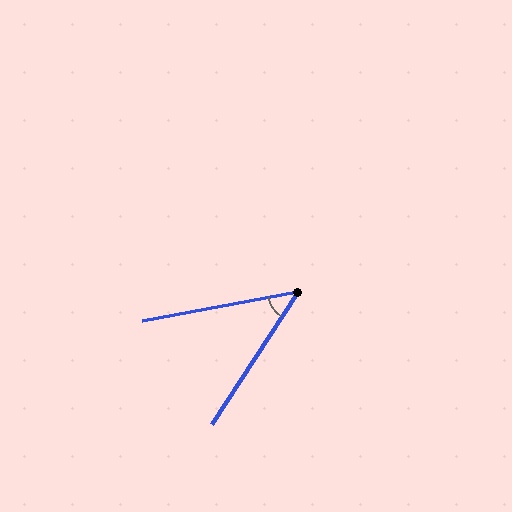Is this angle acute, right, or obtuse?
It is acute.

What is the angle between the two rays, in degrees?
Approximately 46 degrees.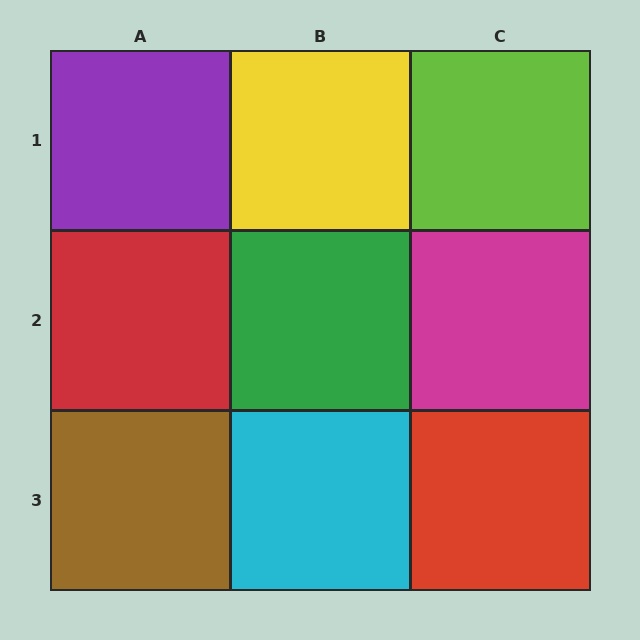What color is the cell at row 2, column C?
Magenta.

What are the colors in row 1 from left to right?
Purple, yellow, lime.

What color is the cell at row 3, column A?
Brown.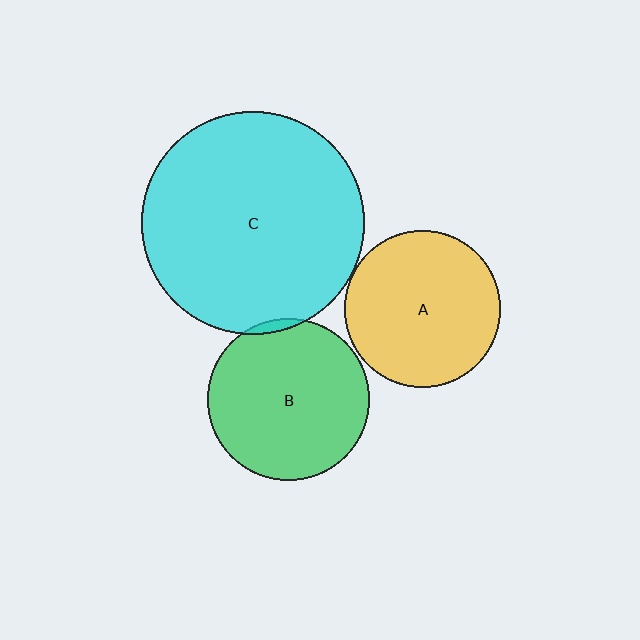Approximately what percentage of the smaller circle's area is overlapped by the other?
Approximately 5%.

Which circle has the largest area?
Circle C (cyan).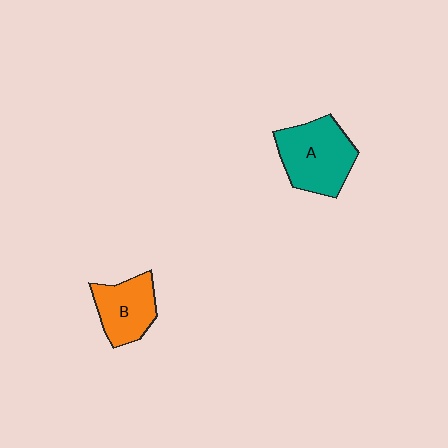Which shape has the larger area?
Shape A (teal).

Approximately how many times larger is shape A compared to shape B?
Approximately 1.4 times.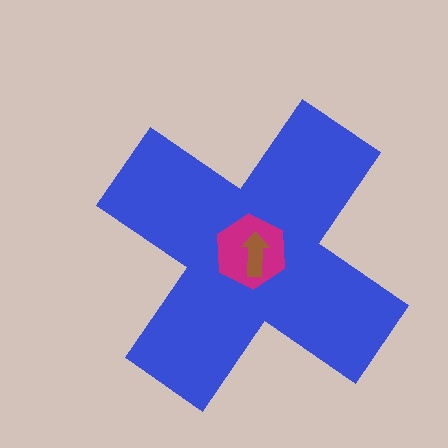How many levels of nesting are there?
3.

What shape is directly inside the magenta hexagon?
The brown arrow.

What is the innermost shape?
The brown arrow.